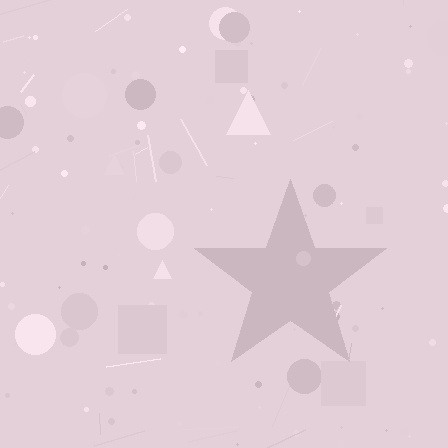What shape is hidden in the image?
A star is hidden in the image.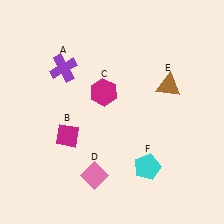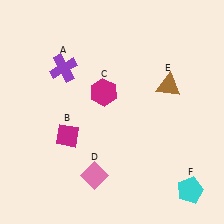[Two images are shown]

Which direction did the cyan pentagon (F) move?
The cyan pentagon (F) moved right.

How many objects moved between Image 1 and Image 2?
1 object moved between the two images.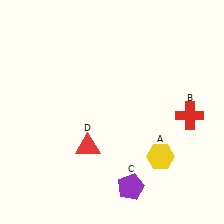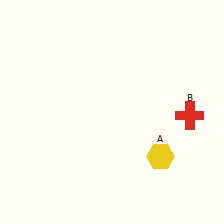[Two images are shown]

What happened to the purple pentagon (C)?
The purple pentagon (C) was removed in Image 2. It was in the bottom-right area of Image 1.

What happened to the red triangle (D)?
The red triangle (D) was removed in Image 2. It was in the bottom-left area of Image 1.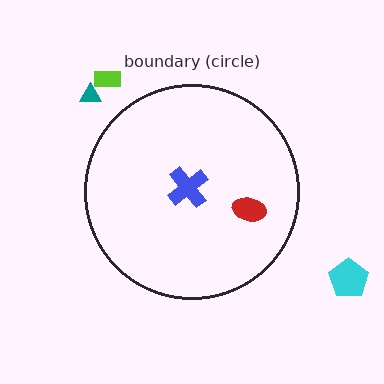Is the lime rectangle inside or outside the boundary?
Outside.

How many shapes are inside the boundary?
2 inside, 3 outside.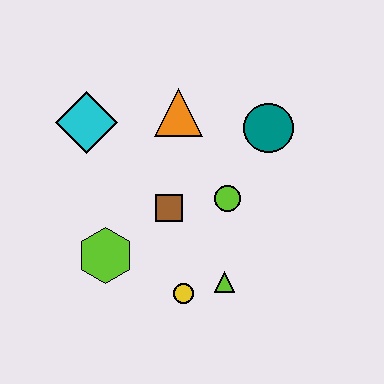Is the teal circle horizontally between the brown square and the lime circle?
No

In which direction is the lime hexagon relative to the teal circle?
The lime hexagon is to the left of the teal circle.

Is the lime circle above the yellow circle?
Yes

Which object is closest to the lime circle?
The brown square is closest to the lime circle.